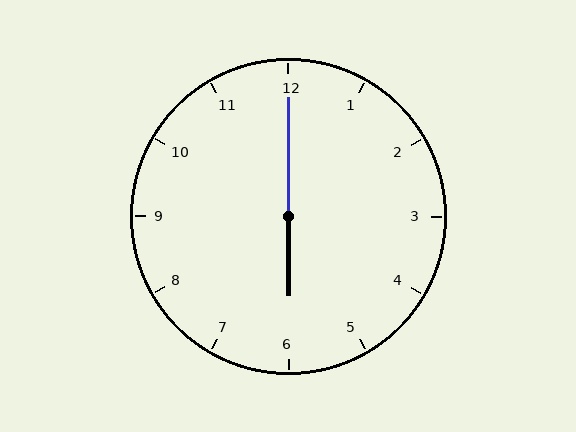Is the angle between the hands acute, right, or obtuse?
It is obtuse.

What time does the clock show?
6:00.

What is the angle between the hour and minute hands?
Approximately 180 degrees.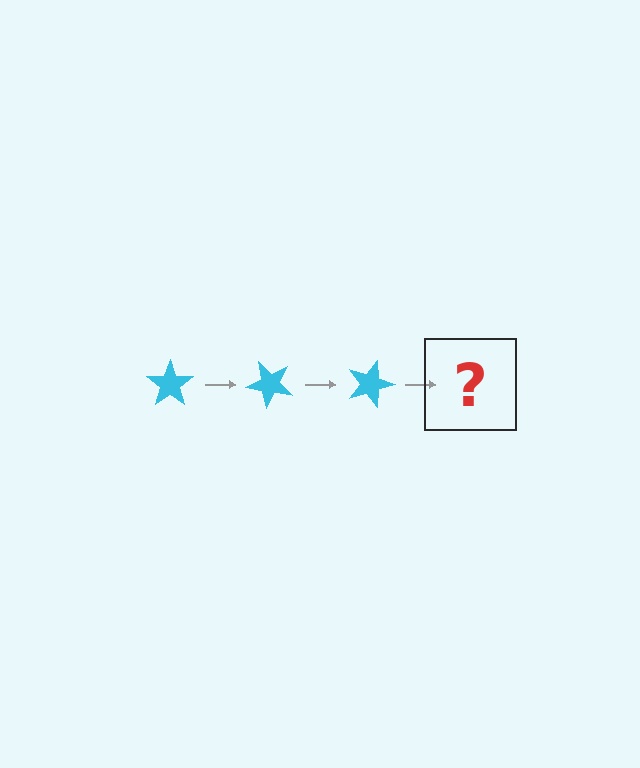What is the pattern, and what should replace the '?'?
The pattern is that the star rotates 45 degrees each step. The '?' should be a cyan star rotated 135 degrees.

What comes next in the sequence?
The next element should be a cyan star rotated 135 degrees.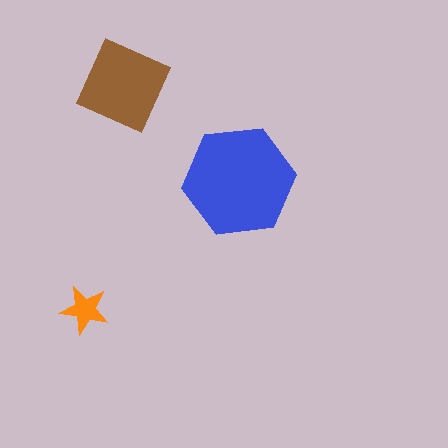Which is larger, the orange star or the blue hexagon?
The blue hexagon.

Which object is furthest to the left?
The orange star is leftmost.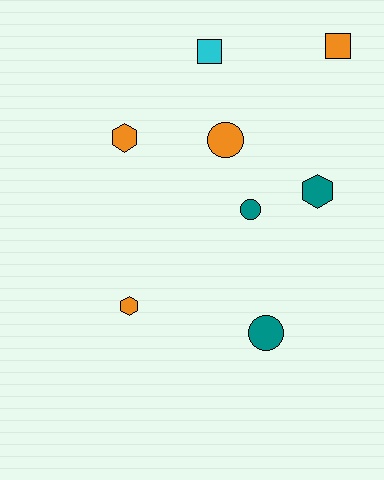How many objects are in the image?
There are 8 objects.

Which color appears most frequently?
Orange, with 4 objects.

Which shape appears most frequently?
Circle, with 3 objects.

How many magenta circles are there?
There are no magenta circles.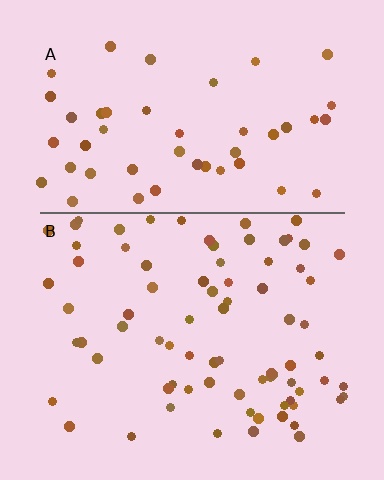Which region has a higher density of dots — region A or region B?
B (the bottom).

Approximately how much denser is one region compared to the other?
Approximately 1.6× — region B over region A.